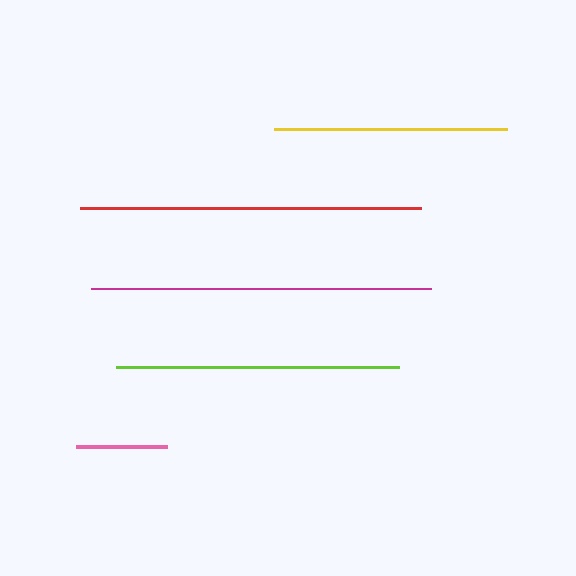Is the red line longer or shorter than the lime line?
The red line is longer than the lime line.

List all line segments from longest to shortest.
From longest to shortest: red, magenta, lime, yellow, pink.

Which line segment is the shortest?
The pink line is the shortest at approximately 91 pixels.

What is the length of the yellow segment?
The yellow segment is approximately 233 pixels long.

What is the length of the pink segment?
The pink segment is approximately 91 pixels long.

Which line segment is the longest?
The red line is the longest at approximately 342 pixels.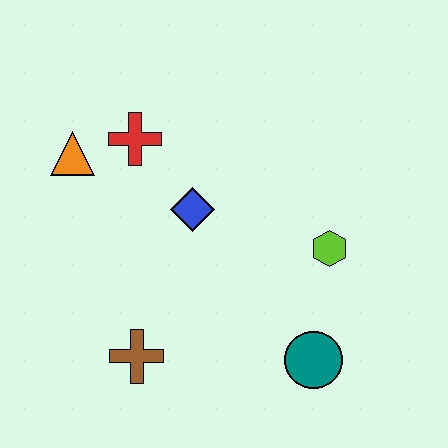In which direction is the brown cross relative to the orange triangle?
The brown cross is below the orange triangle.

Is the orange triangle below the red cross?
Yes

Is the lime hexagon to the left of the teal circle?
No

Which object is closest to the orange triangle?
The red cross is closest to the orange triangle.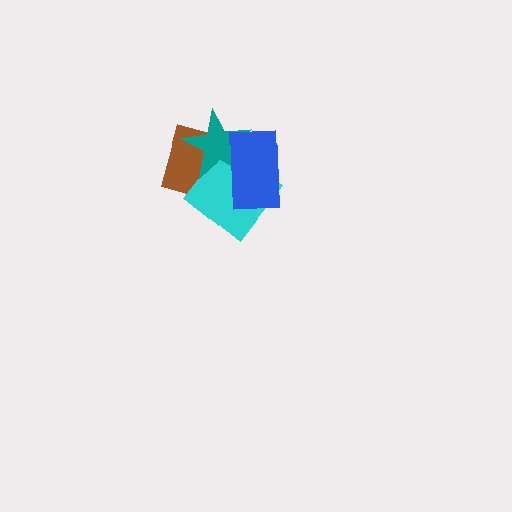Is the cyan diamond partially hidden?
Yes, it is partially covered by another shape.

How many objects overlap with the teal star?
3 objects overlap with the teal star.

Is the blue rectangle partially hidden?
No, no other shape covers it.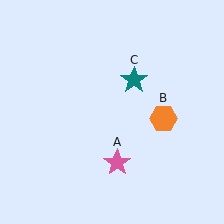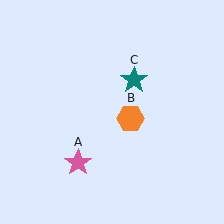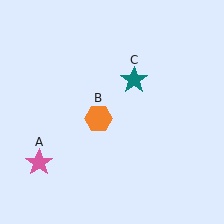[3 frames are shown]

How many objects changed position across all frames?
2 objects changed position: pink star (object A), orange hexagon (object B).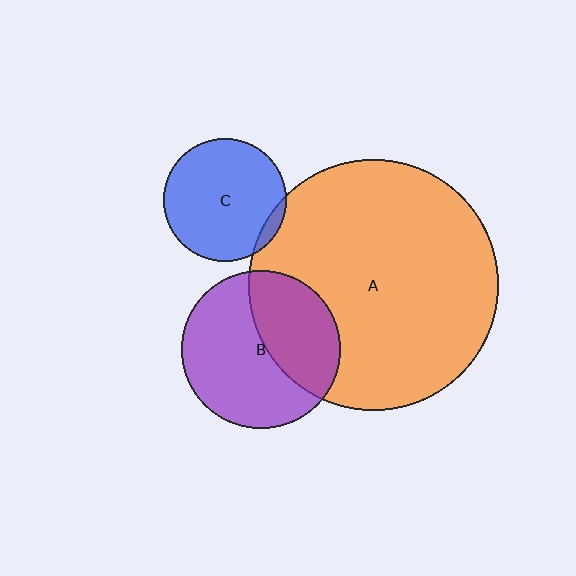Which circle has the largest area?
Circle A (orange).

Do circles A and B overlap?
Yes.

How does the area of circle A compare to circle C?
Approximately 4.1 times.